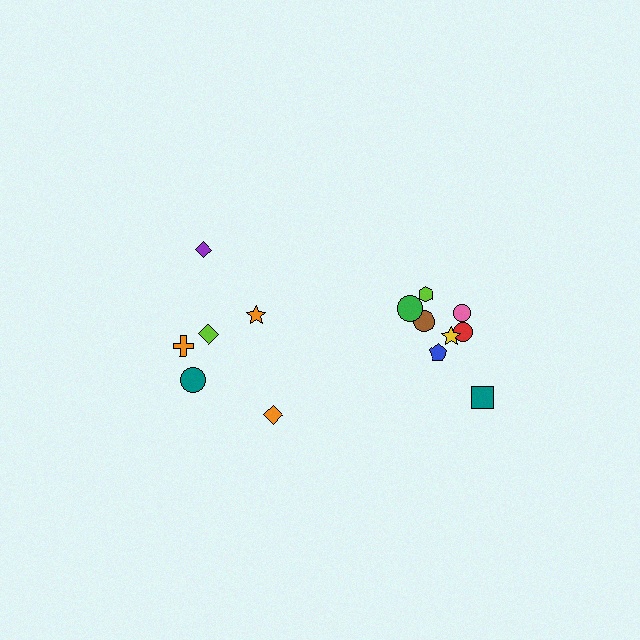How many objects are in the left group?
There are 6 objects.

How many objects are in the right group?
There are 8 objects.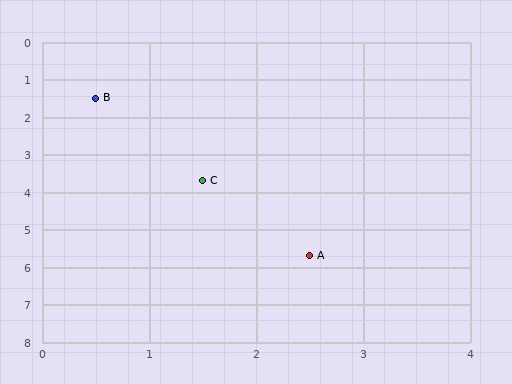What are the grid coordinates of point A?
Point A is at approximately (2.5, 5.7).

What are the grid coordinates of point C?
Point C is at approximately (1.5, 3.7).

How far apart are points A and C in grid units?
Points A and C are about 2.2 grid units apart.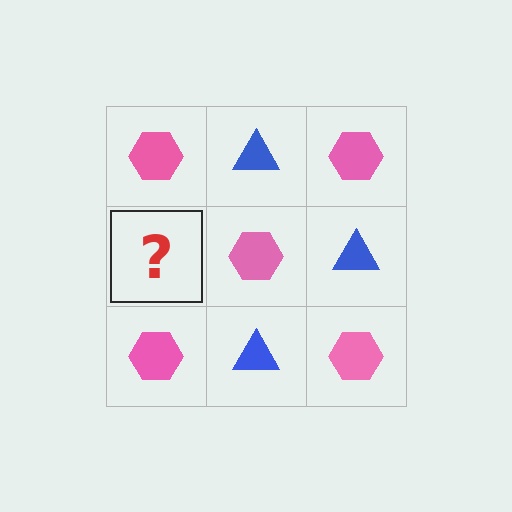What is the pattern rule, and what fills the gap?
The rule is that it alternates pink hexagon and blue triangle in a checkerboard pattern. The gap should be filled with a blue triangle.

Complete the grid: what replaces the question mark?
The question mark should be replaced with a blue triangle.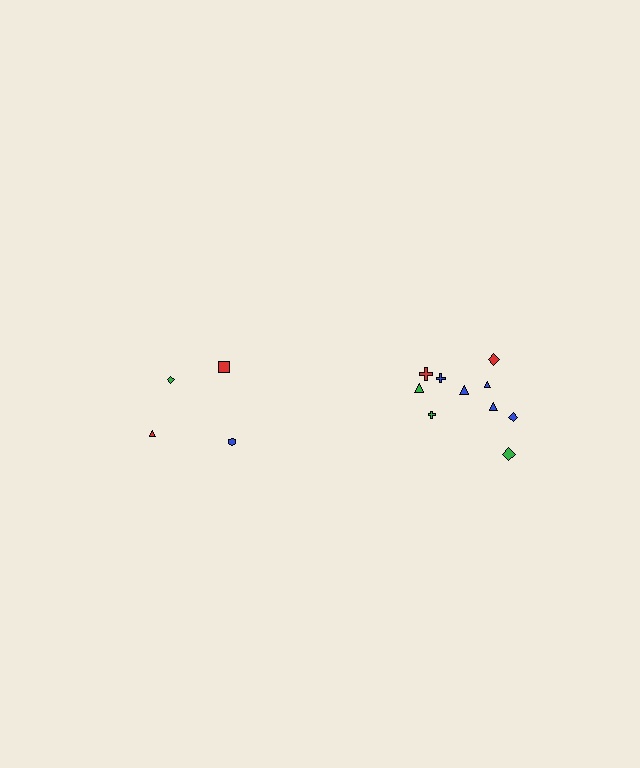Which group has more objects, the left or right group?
The right group.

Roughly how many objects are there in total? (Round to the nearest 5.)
Roughly 15 objects in total.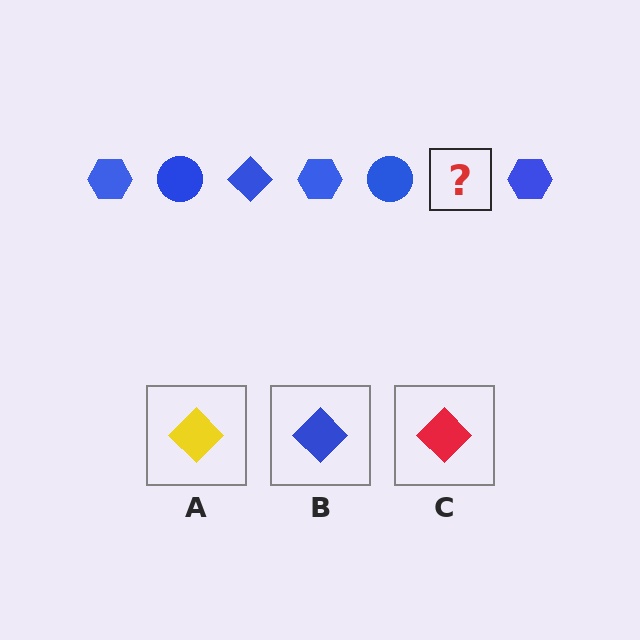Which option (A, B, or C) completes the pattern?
B.